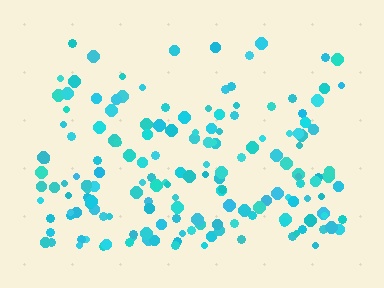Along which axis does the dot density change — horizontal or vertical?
Vertical.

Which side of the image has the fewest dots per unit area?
The top.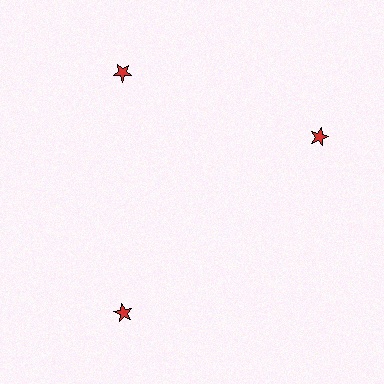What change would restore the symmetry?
The symmetry would be restored by rotating it back into even spacing with its neighbors so that all 3 stars sit at equal angles and equal distance from the center.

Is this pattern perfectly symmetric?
No. The 3 red stars are arranged in a ring, but one element near the 3 o'clock position is rotated out of alignment along the ring, breaking the 3-fold rotational symmetry.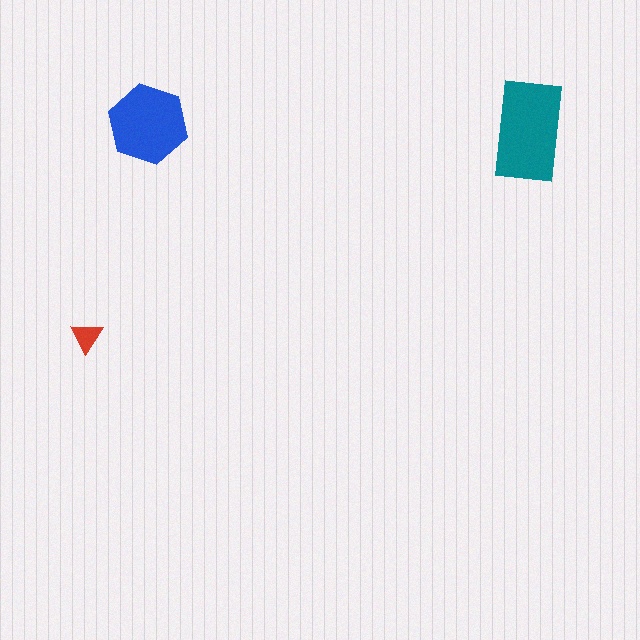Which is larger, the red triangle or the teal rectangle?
The teal rectangle.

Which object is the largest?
The teal rectangle.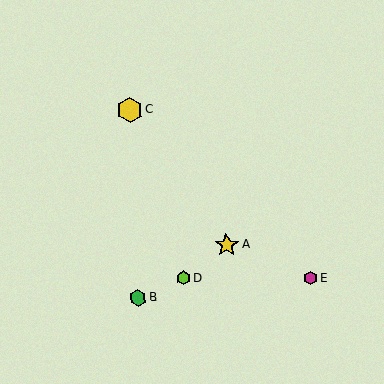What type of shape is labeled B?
Shape B is a green hexagon.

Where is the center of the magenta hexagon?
The center of the magenta hexagon is at (310, 278).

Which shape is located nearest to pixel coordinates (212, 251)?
The yellow star (labeled A) at (227, 245) is nearest to that location.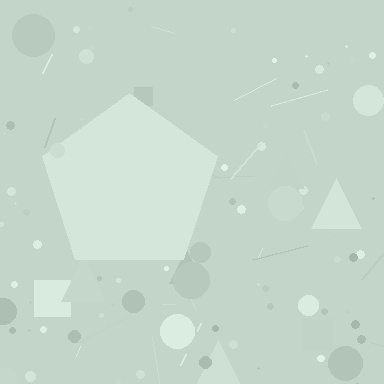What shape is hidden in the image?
A pentagon is hidden in the image.